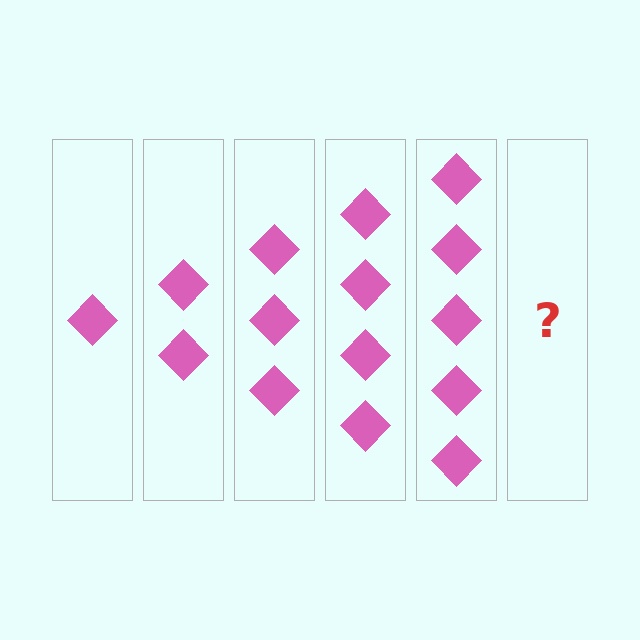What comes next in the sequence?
The next element should be 6 diamonds.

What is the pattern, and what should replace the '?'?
The pattern is that each step adds one more diamond. The '?' should be 6 diamonds.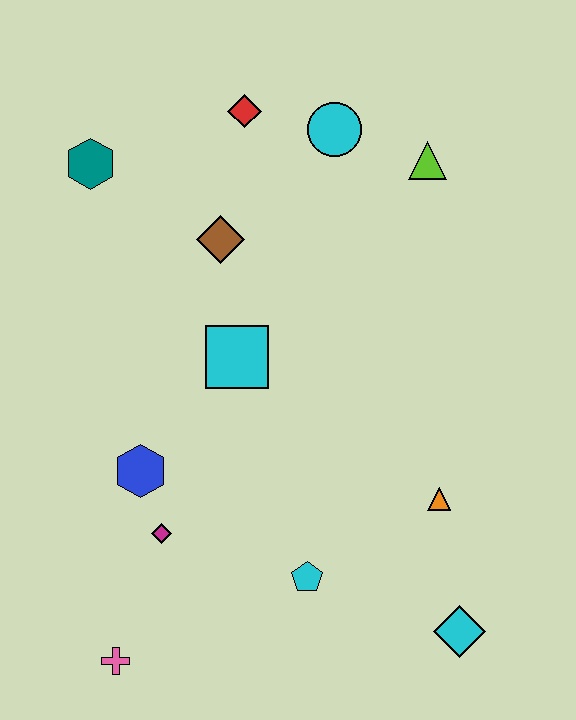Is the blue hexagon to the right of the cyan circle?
No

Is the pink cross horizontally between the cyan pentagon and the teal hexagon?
Yes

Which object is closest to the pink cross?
The magenta diamond is closest to the pink cross.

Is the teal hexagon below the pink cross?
No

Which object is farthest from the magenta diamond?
The lime triangle is farthest from the magenta diamond.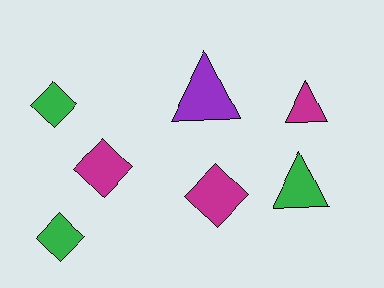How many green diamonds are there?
There are 2 green diamonds.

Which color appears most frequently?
Magenta, with 3 objects.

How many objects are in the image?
There are 7 objects.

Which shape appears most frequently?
Diamond, with 4 objects.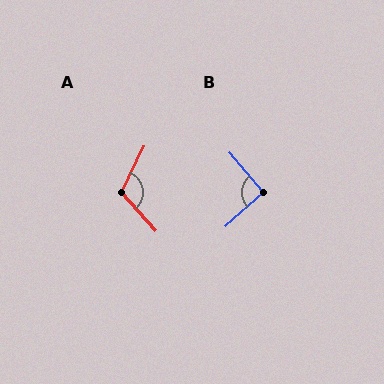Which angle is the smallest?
B, at approximately 92 degrees.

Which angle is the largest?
A, at approximately 112 degrees.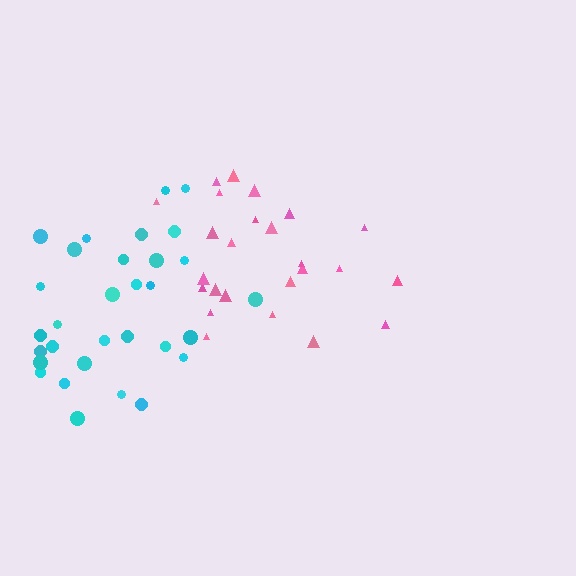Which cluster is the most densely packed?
Pink.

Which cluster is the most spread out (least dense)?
Cyan.